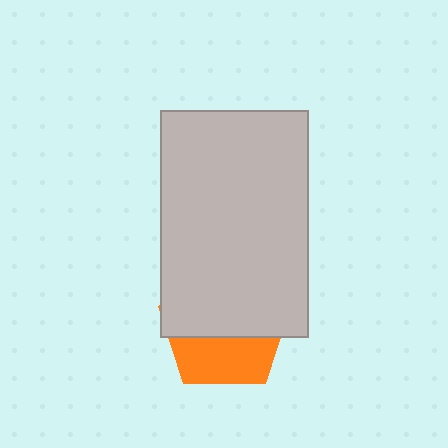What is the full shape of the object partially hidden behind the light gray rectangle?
The partially hidden object is an orange pentagon.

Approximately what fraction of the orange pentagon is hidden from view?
Roughly 61% of the orange pentagon is hidden behind the light gray rectangle.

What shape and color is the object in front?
The object in front is a light gray rectangle.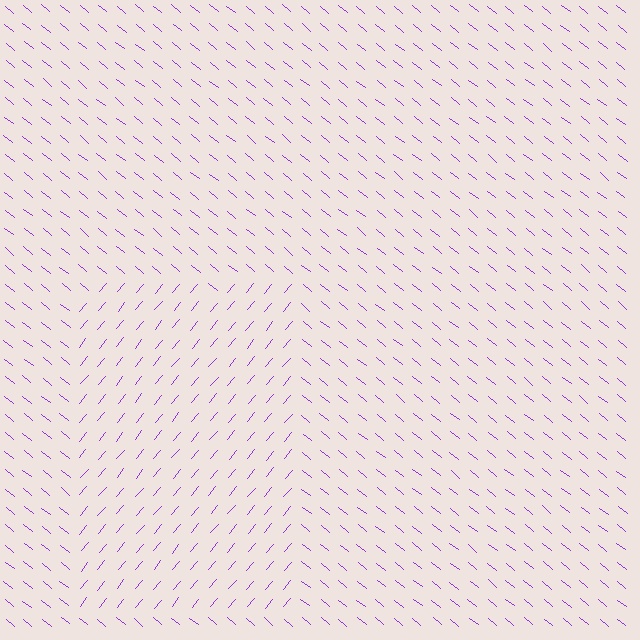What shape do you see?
I see a rectangle.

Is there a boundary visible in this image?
Yes, there is a texture boundary formed by a change in line orientation.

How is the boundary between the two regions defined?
The boundary is defined purely by a change in line orientation (approximately 89 degrees difference). All lines are the same color and thickness.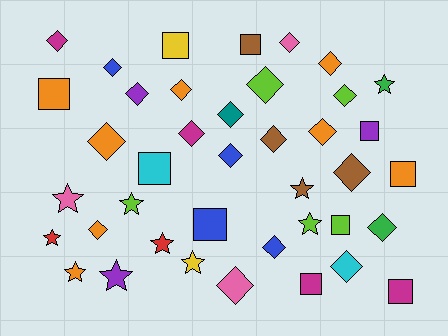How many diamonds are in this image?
There are 20 diamonds.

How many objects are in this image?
There are 40 objects.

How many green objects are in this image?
There are 2 green objects.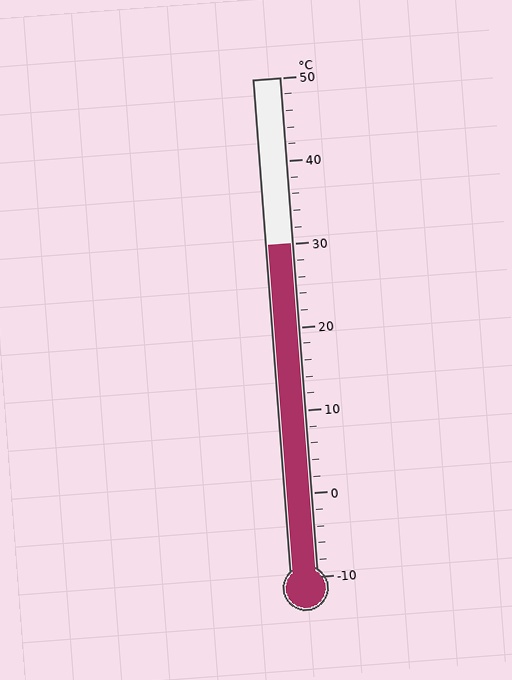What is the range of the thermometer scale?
The thermometer scale ranges from -10°C to 50°C.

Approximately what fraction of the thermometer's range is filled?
The thermometer is filled to approximately 65% of its range.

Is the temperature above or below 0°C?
The temperature is above 0°C.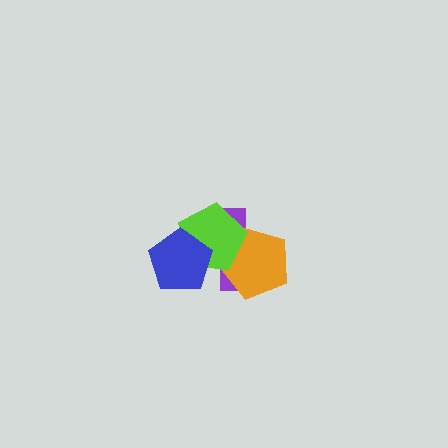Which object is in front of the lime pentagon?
The blue pentagon is in front of the lime pentagon.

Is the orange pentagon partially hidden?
Yes, it is partially covered by another shape.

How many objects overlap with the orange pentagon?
2 objects overlap with the orange pentagon.